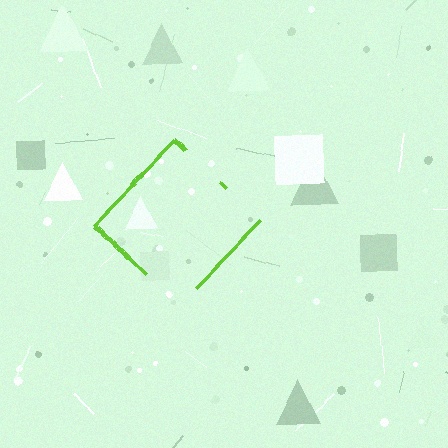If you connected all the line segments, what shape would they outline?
They would outline a diamond.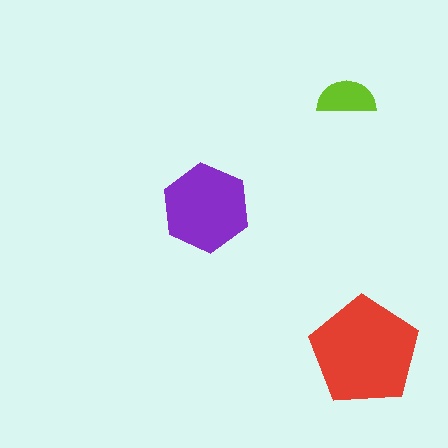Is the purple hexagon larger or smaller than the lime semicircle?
Larger.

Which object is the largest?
The red pentagon.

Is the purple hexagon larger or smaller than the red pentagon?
Smaller.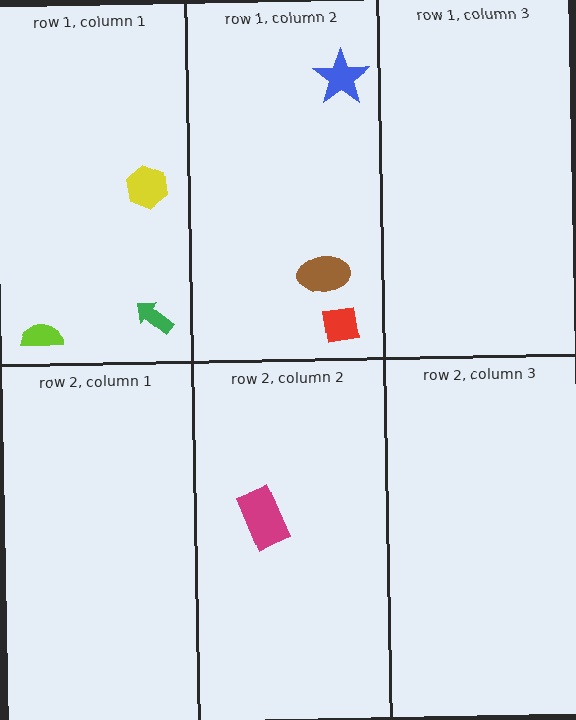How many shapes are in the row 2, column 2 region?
1.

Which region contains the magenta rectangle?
The row 2, column 2 region.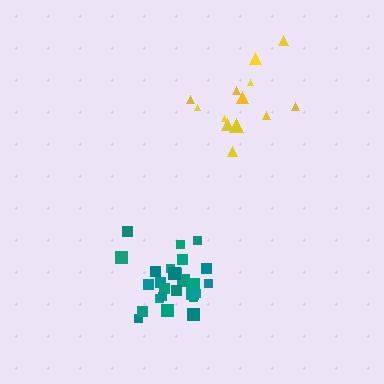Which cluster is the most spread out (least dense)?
Yellow.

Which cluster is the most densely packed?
Teal.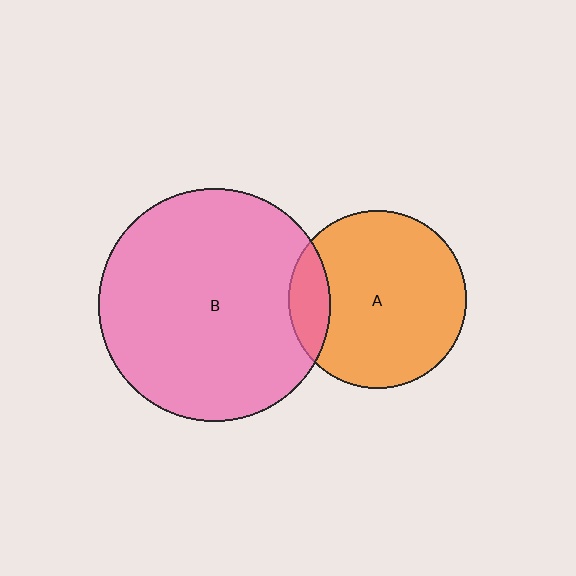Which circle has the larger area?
Circle B (pink).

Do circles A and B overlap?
Yes.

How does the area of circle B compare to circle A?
Approximately 1.7 times.